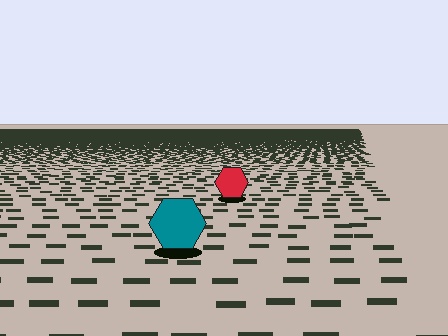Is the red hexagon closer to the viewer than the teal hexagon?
No. The teal hexagon is closer — you can tell from the texture gradient: the ground texture is coarser near it.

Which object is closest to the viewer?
The teal hexagon is closest. The texture marks near it are larger and more spread out.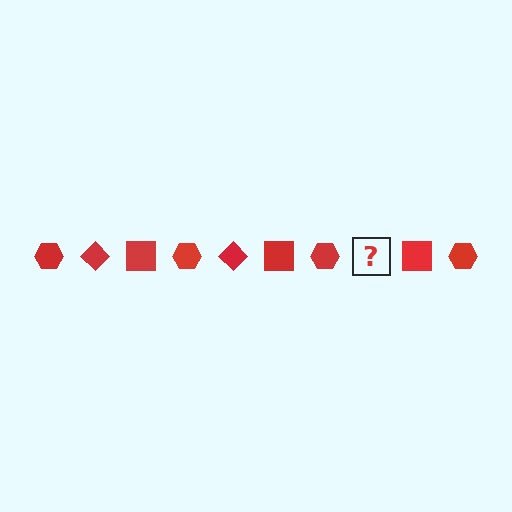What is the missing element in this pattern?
The missing element is a red diamond.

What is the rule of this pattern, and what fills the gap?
The rule is that the pattern cycles through hexagon, diamond, square shapes in red. The gap should be filled with a red diamond.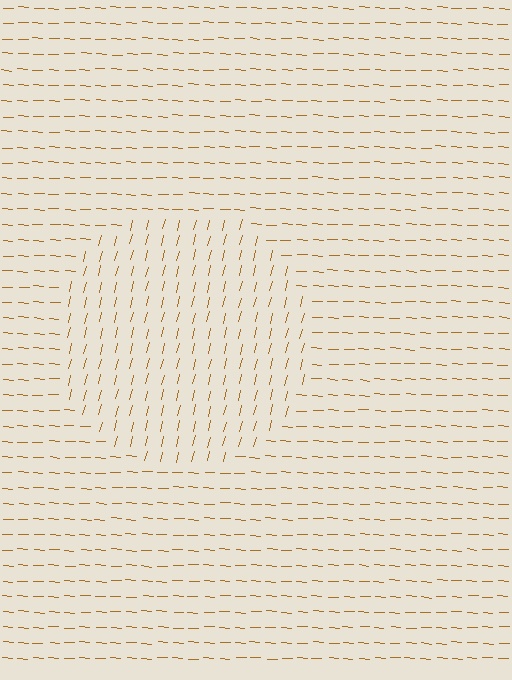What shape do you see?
I see a circle.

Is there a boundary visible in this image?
Yes, there is a texture boundary formed by a change in line orientation.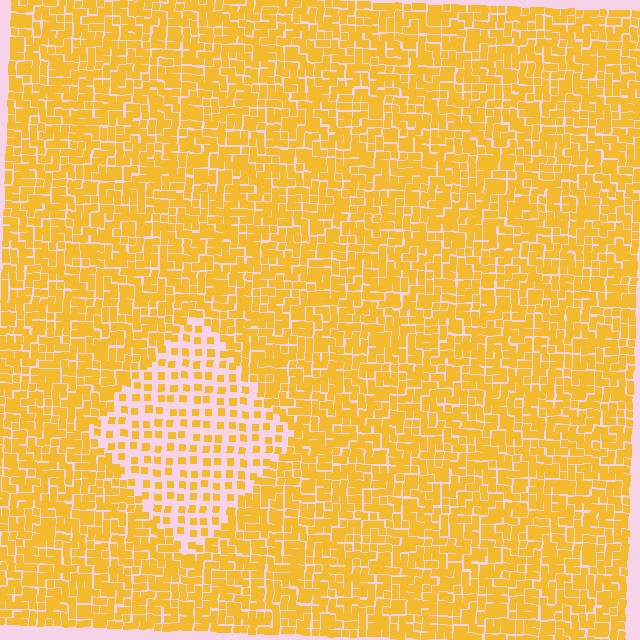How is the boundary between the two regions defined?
The boundary is defined by a change in element density (approximately 2.4x ratio). All elements are the same color, size, and shape.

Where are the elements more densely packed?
The elements are more densely packed outside the diamond boundary.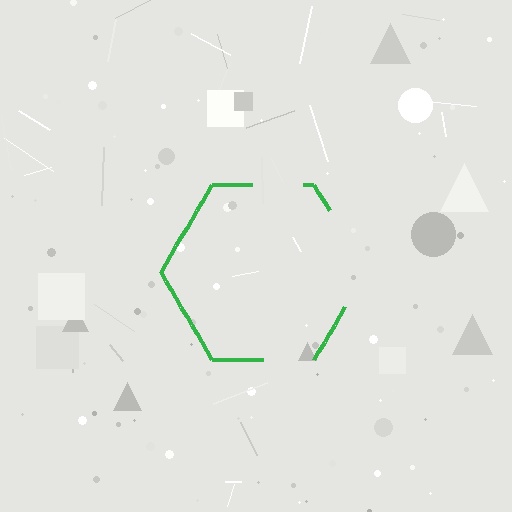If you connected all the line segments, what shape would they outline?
They would outline a hexagon.